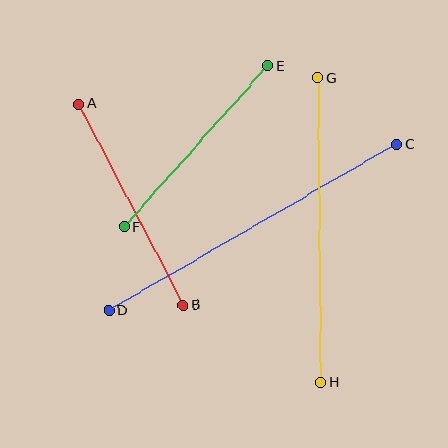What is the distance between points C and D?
The distance is approximately 332 pixels.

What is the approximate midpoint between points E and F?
The midpoint is at approximately (196, 146) pixels.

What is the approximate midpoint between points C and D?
The midpoint is at approximately (252, 227) pixels.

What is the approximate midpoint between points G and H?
The midpoint is at approximately (319, 230) pixels.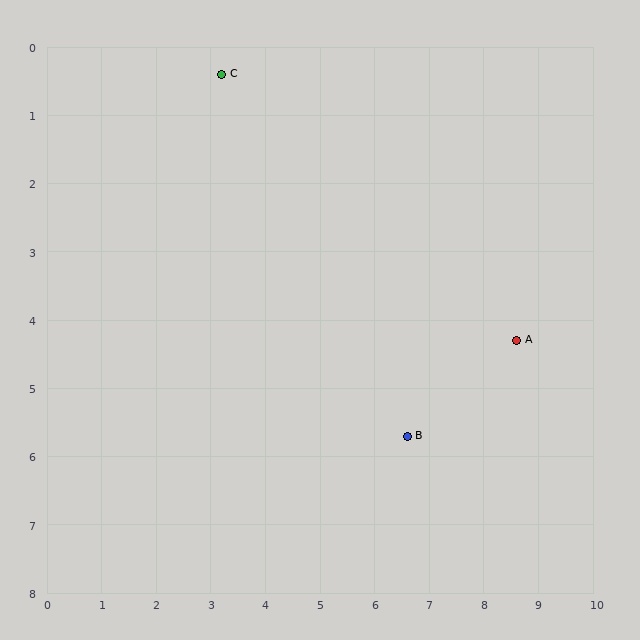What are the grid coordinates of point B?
Point B is at approximately (6.6, 5.7).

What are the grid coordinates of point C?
Point C is at approximately (3.2, 0.4).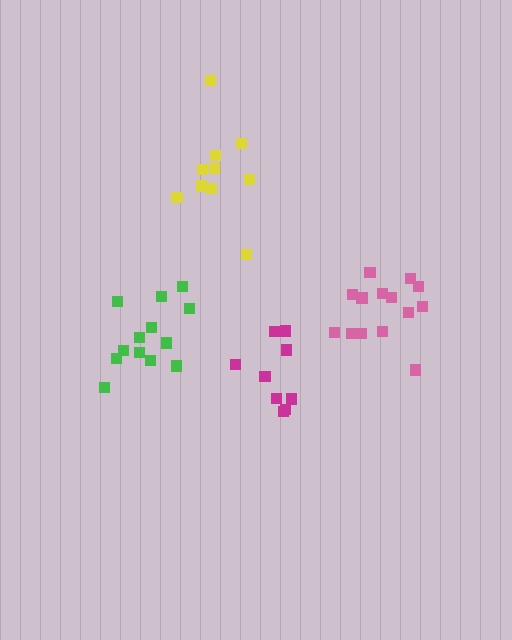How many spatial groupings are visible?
There are 4 spatial groupings.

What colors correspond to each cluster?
The clusters are colored: magenta, pink, yellow, green.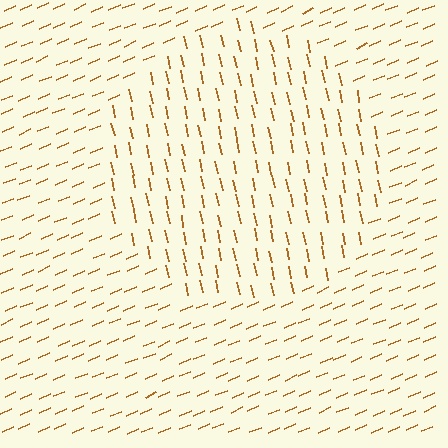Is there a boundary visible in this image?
Yes, there is a texture boundary formed by a change in line orientation.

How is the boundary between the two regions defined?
The boundary is defined purely by a change in line orientation (approximately 79 degrees difference). All lines are the same color and thickness.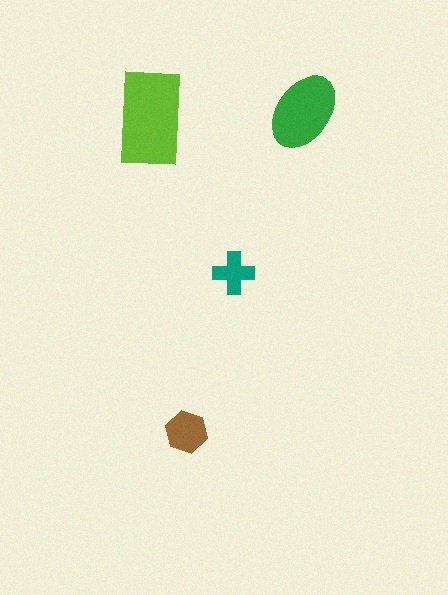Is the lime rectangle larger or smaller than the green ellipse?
Larger.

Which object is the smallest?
The teal cross.